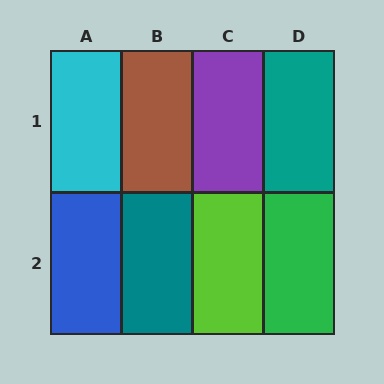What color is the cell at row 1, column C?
Purple.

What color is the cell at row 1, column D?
Teal.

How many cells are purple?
1 cell is purple.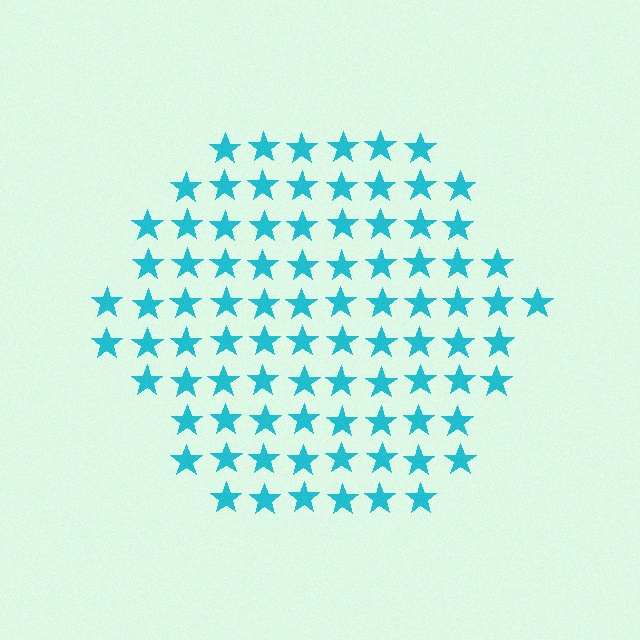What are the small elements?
The small elements are stars.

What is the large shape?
The large shape is a hexagon.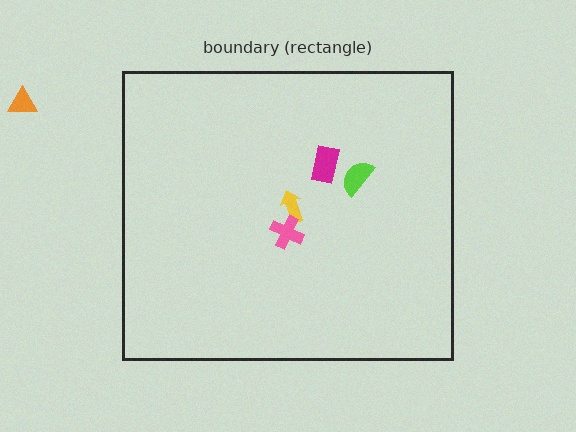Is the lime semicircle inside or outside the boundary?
Inside.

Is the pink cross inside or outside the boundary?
Inside.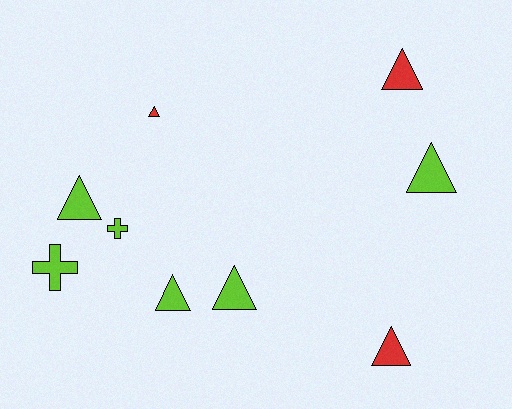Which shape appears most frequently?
Triangle, with 7 objects.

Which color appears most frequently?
Lime, with 6 objects.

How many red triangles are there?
There are 3 red triangles.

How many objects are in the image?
There are 9 objects.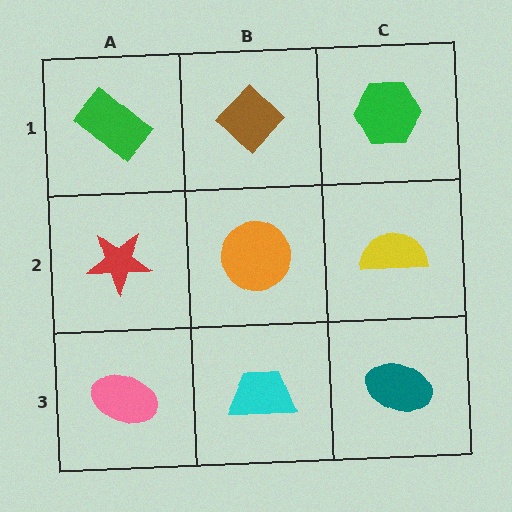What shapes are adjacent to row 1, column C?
A yellow semicircle (row 2, column C), a brown diamond (row 1, column B).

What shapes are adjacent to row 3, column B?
An orange circle (row 2, column B), a pink ellipse (row 3, column A), a teal ellipse (row 3, column C).